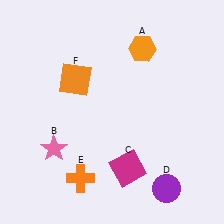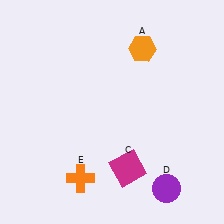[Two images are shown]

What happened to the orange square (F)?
The orange square (F) was removed in Image 2. It was in the top-left area of Image 1.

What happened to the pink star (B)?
The pink star (B) was removed in Image 2. It was in the bottom-left area of Image 1.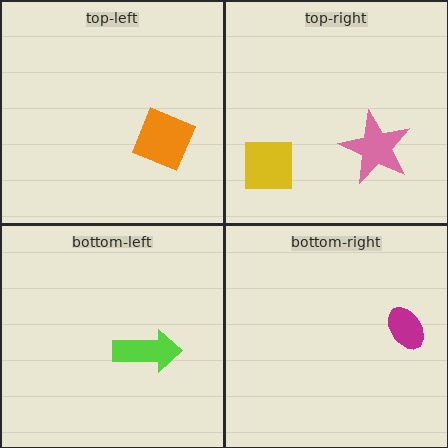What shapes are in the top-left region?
The orange diamond.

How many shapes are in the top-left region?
1.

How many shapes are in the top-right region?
2.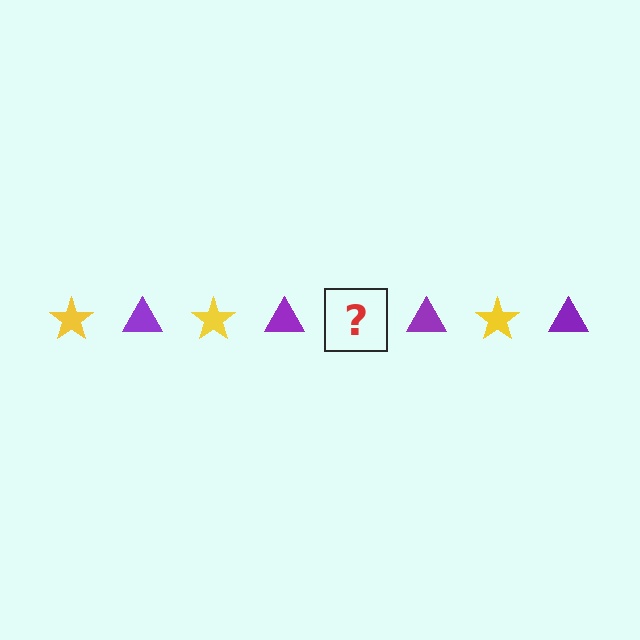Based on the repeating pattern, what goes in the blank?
The blank should be a yellow star.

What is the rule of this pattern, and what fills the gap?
The rule is that the pattern alternates between yellow star and purple triangle. The gap should be filled with a yellow star.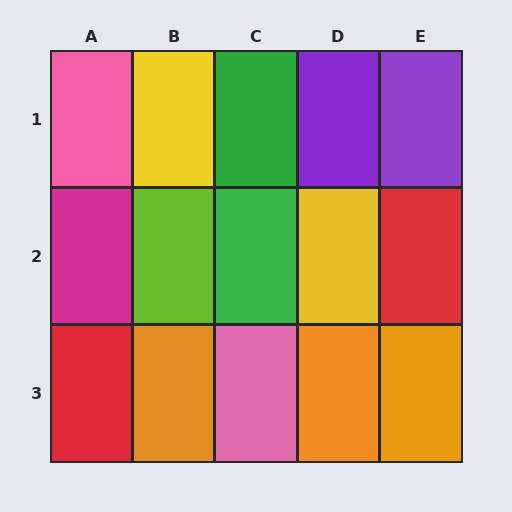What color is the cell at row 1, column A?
Pink.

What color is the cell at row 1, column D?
Purple.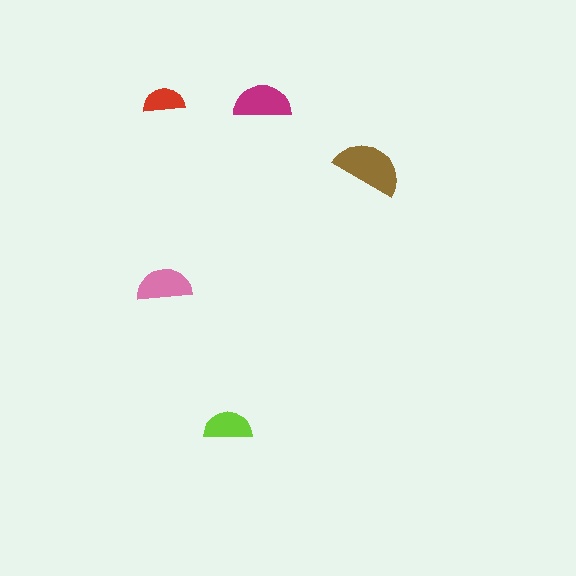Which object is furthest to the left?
The red semicircle is leftmost.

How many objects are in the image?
There are 5 objects in the image.